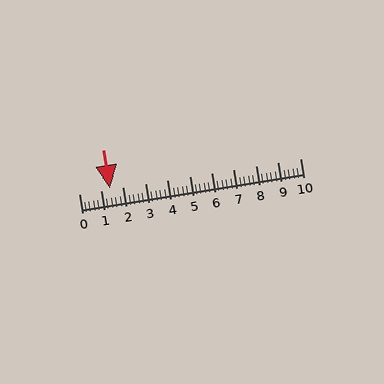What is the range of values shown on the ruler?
The ruler shows values from 0 to 10.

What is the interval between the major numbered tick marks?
The major tick marks are spaced 1 units apart.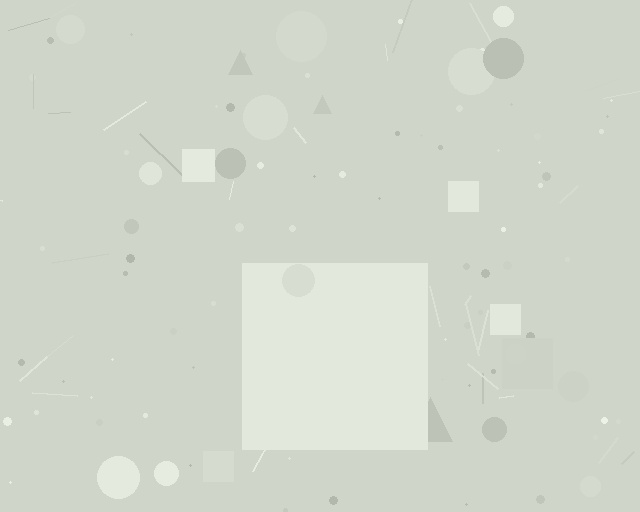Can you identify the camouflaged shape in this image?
The camouflaged shape is a square.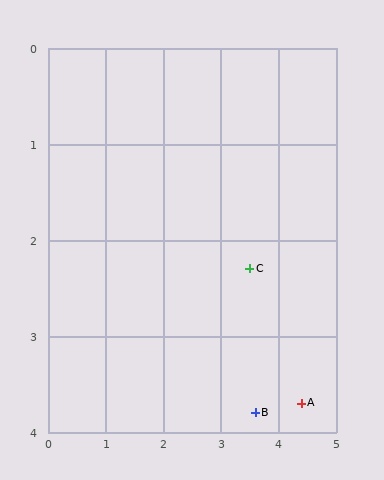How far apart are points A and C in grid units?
Points A and C are about 1.7 grid units apart.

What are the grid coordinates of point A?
Point A is at approximately (4.4, 3.7).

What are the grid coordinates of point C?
Point C is at approximately (3.5, 2.3).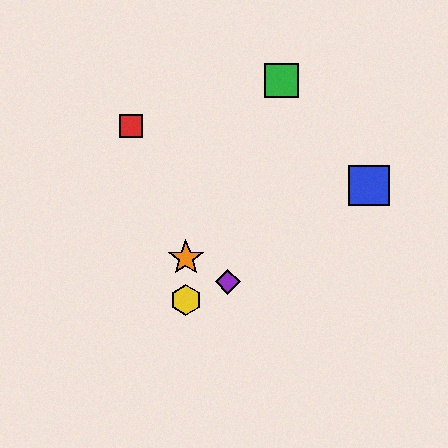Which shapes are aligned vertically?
The yellow hexagon, the orange star are aligned vertically.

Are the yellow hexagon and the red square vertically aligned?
No, the yellow hexagon is at x≈186 and the red square is at x≈131.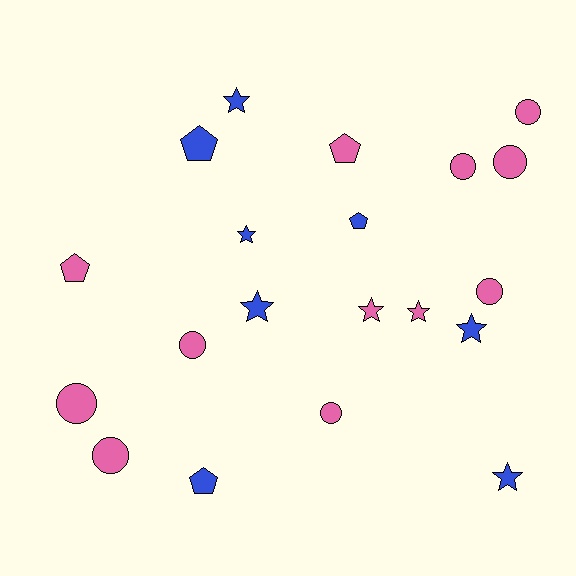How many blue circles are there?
There are no blue circles.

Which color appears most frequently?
Pink, with 12 objects.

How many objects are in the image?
There are 20 objects.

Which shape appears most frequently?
Circle, with 8 objects.